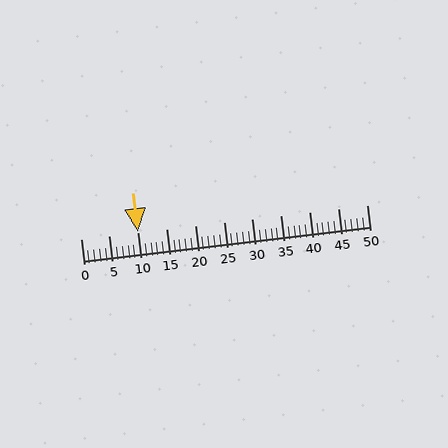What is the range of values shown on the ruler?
The ruler shows values from 0 to 50.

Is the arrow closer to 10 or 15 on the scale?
The arrow is closer to 10.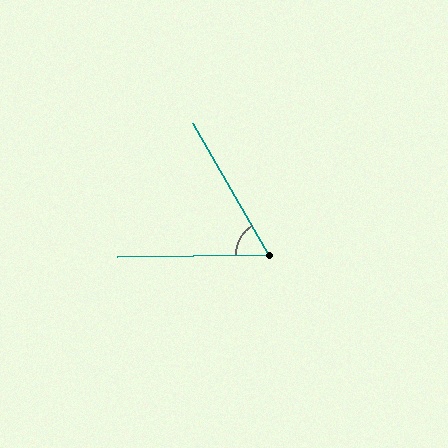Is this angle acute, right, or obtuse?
It is acute.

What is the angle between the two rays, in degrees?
Approximately 61 degrees.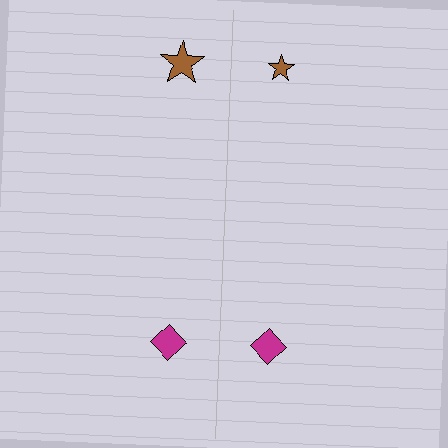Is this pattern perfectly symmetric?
No, the pattern is not perfectly symmetric. The brown star on the right side has a different size than its mirror counterpart.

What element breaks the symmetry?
The brown star on the right side has a different size than its mirror counterpart.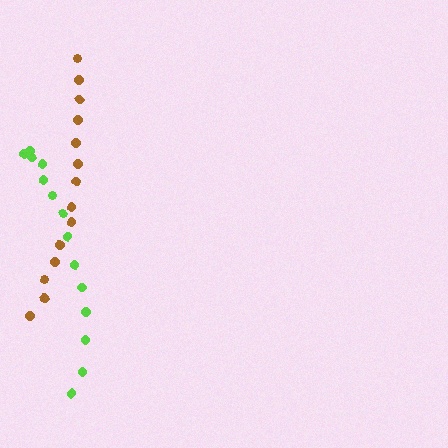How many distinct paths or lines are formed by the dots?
There are 2 distinct paths.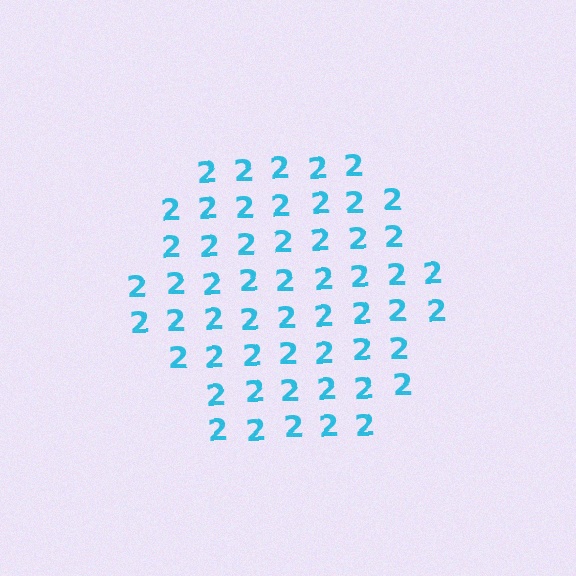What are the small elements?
The small elements are digit 2's.